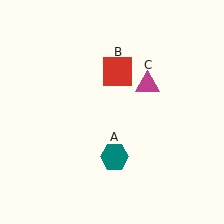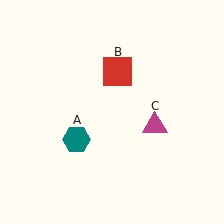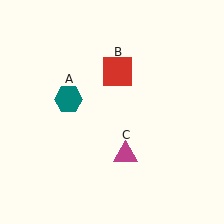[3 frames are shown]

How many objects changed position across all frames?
2 objects changed position: teal hexagon (object A), magenta triangle (object C).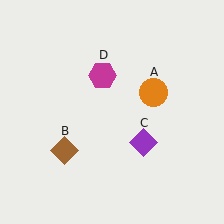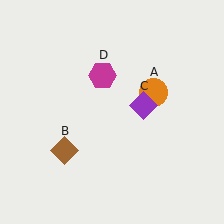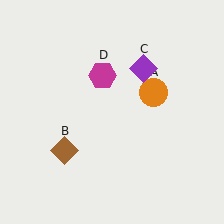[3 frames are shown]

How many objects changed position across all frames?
1 object changed position: purple diamond (object C).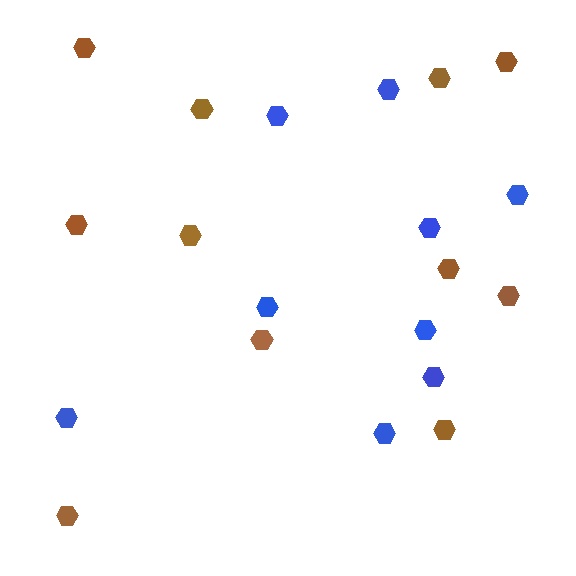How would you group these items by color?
There are 2 groups: one group of blue hexagons (9) and one group of brown hexagons (11).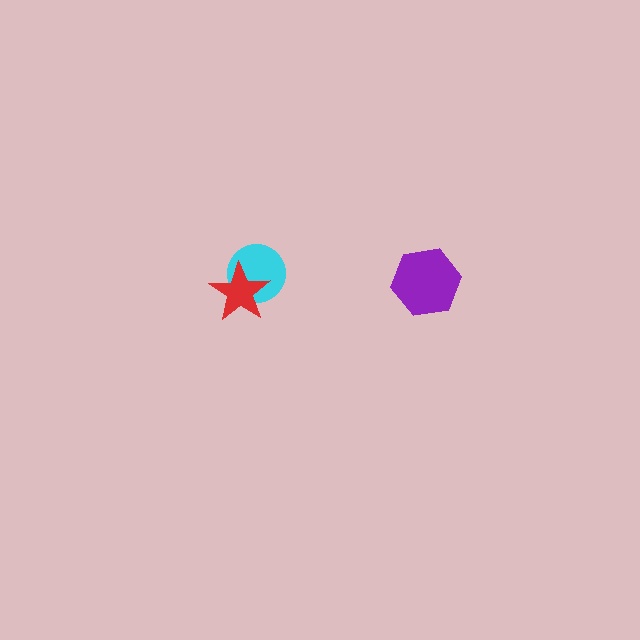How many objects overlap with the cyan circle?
1 object overlaps with the cyan circle.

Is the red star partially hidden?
No, no other shape covers it.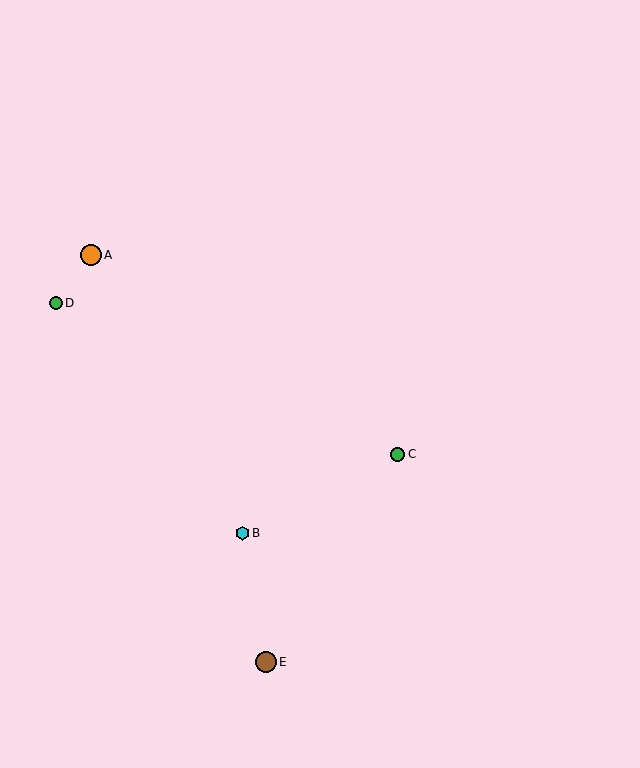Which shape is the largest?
The brown circle (labeled E) is the largest.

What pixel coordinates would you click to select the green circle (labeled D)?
Click at (56, 303) to select the green circle D.